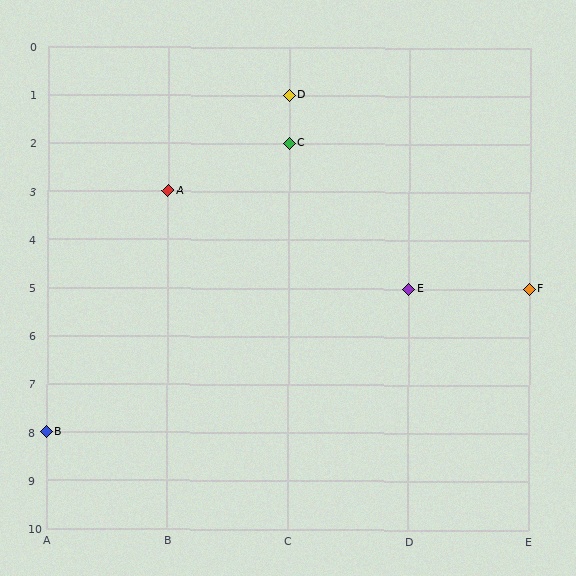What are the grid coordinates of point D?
Point D is at grid coordinates (C, 1).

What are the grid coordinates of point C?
Point C is at grid coordinates (C, 2).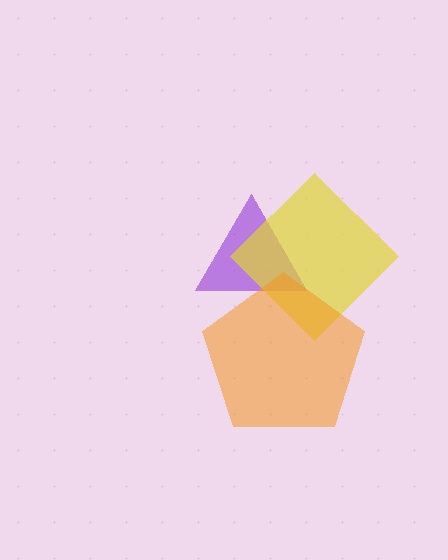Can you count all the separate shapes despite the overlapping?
Yes, there are 3 separate shapes.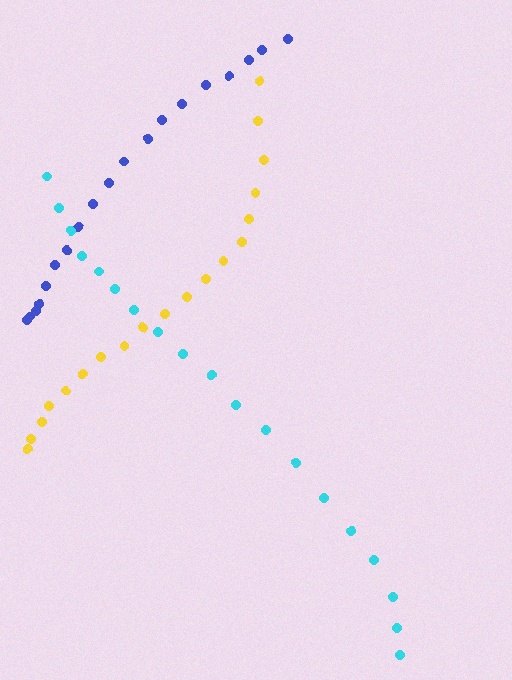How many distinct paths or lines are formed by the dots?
There are 3 distinct paths.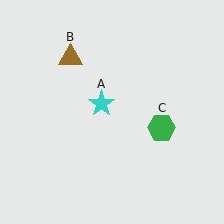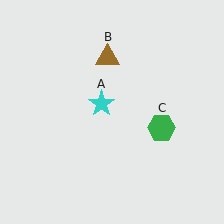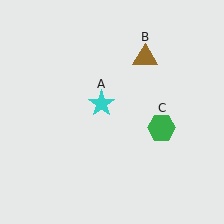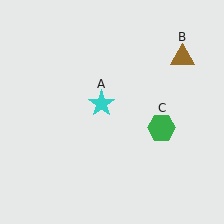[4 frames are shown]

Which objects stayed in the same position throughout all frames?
Cyan star (object A) and green hexagon (object C) remained stationary.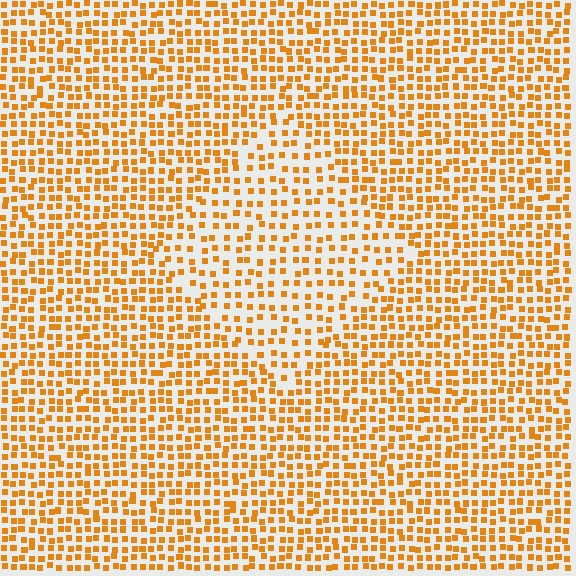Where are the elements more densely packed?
The elements are more densely packed outside the diamond boundary.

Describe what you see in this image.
The image contains small orange elements arranged at two different densities. A diamond-shaped region is visible where the elements are less densely packed than the surrounding area.